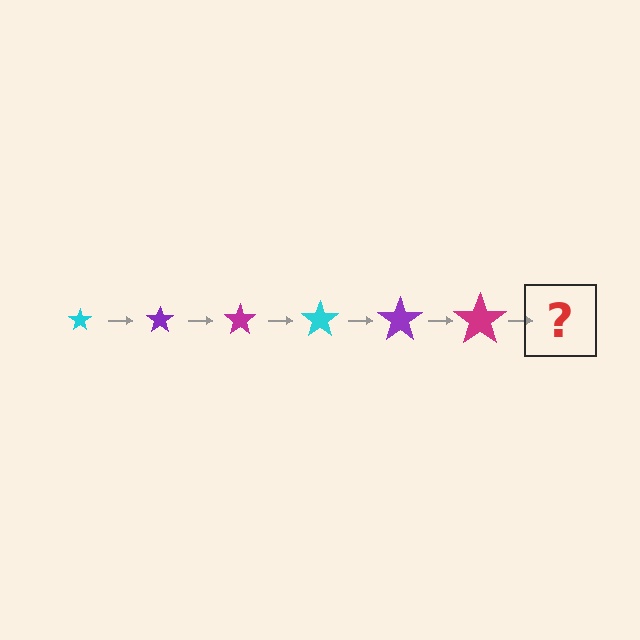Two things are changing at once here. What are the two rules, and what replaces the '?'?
The two rules are that the star grows larger each step and the color cycles through cyan, purple, and magenta. The '?' should be a cyan star, larger than the previous one.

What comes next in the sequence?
The next element should be a cyan star, larger than the previous one.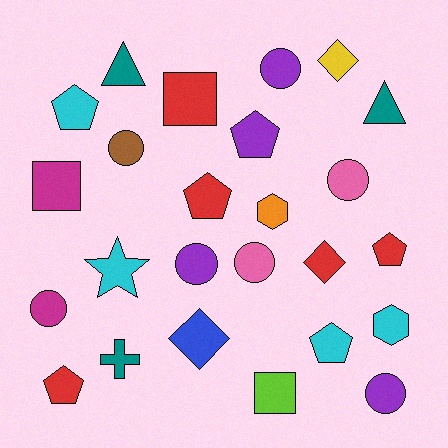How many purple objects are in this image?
There are 4 purple objects.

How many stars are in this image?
There is 1 star.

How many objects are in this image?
There are 25 objects.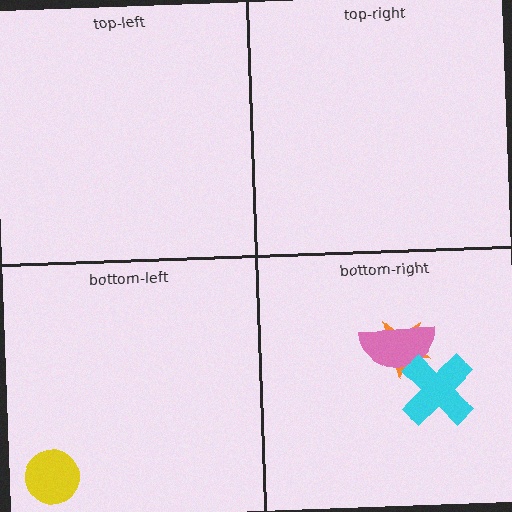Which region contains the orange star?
The bottom-right region.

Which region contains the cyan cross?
The bottom-right region.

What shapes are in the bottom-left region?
The yellow circle.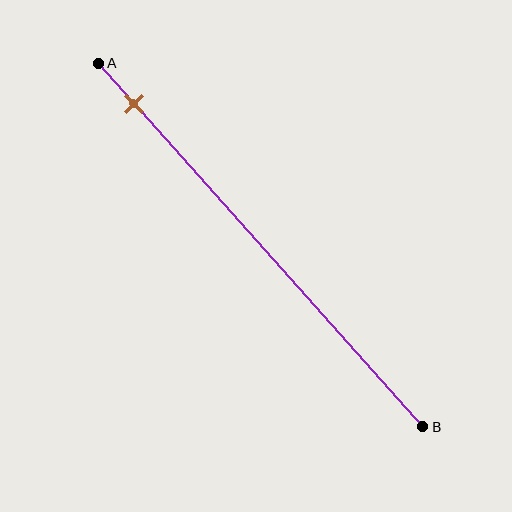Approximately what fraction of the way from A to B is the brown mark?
The brown mark is approximately 10% of the way from A to B.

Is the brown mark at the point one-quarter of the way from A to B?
No, the mark is at about 10% from A, not at the 25% one-quarter point.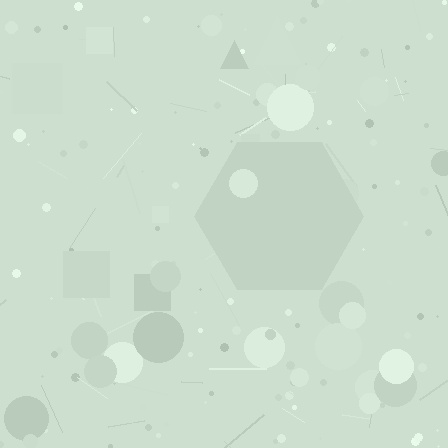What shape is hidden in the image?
A hexagon is hidden in the image.